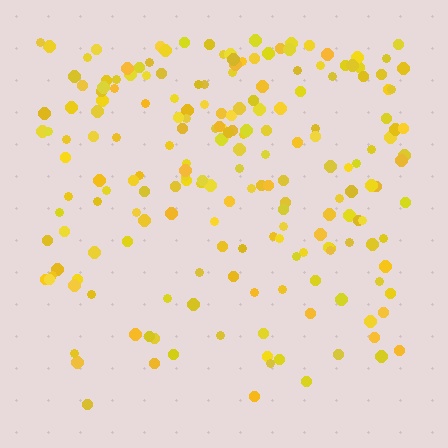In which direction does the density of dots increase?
From bottom to top, with the top side densest.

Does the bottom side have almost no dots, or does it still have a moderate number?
Still a moderate number, just noticeably fewer than the top.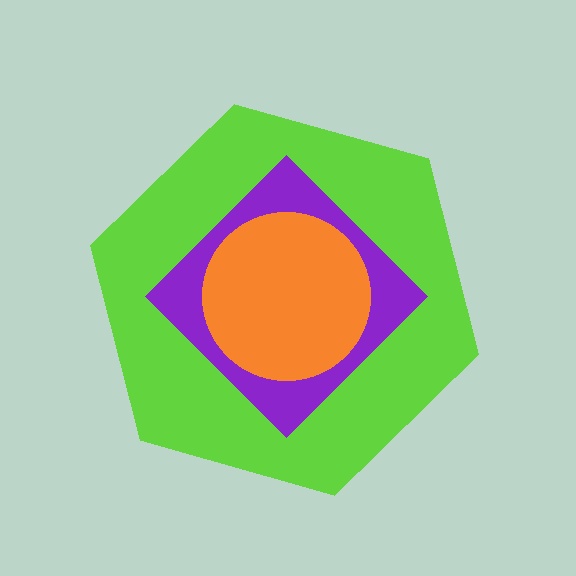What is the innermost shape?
The orange circle.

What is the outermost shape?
The lime hexagon.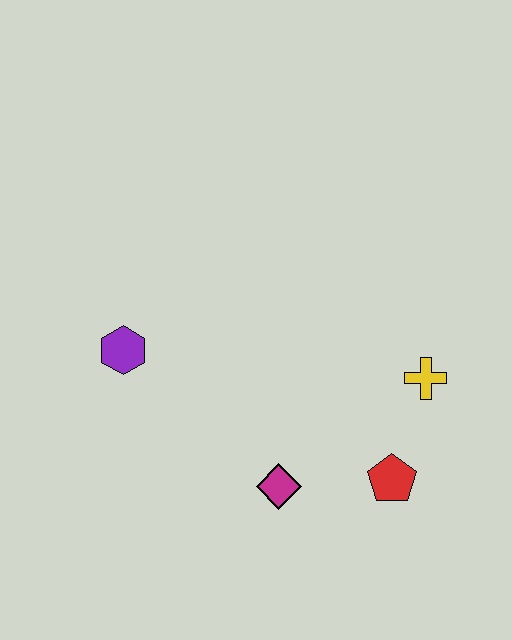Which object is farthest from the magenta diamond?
The purple hexagon is farthest from the magenta diamond.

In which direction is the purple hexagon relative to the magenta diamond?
The purple hexagon is to the left of the magenta diamond.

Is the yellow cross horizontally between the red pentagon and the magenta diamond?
No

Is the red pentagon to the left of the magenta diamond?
No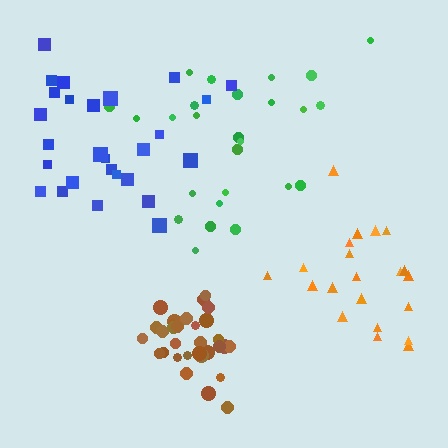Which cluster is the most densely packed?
Brown.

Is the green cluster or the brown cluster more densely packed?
Brown.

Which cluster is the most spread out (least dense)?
Green.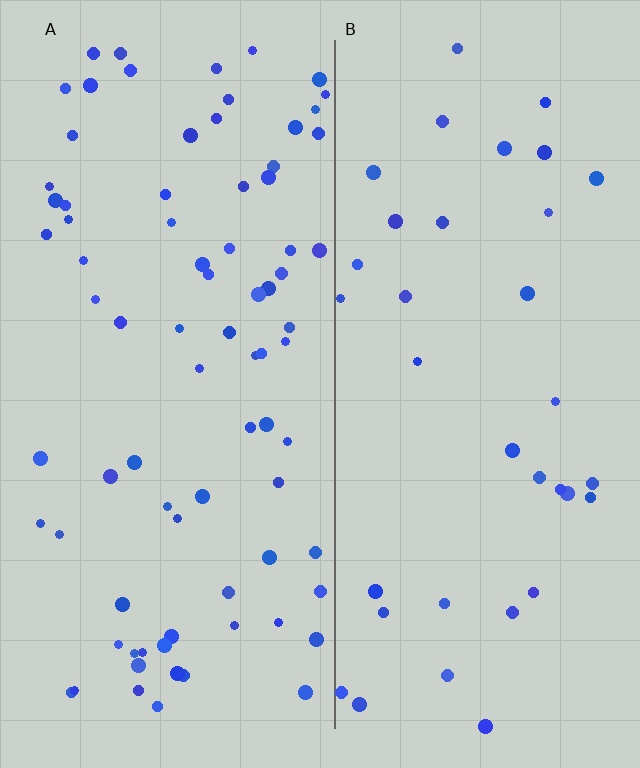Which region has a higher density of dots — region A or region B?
A (the left).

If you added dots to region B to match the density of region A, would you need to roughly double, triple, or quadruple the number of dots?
Approximately double.